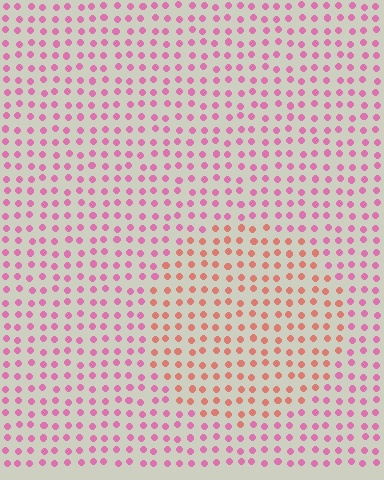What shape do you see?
I see a circle.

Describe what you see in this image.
The image is filled with small pink elements in a uniform arrangement. A circle-shaped region is visible where the elements are tinted to a slightly different hue, forming a subtle color boundary.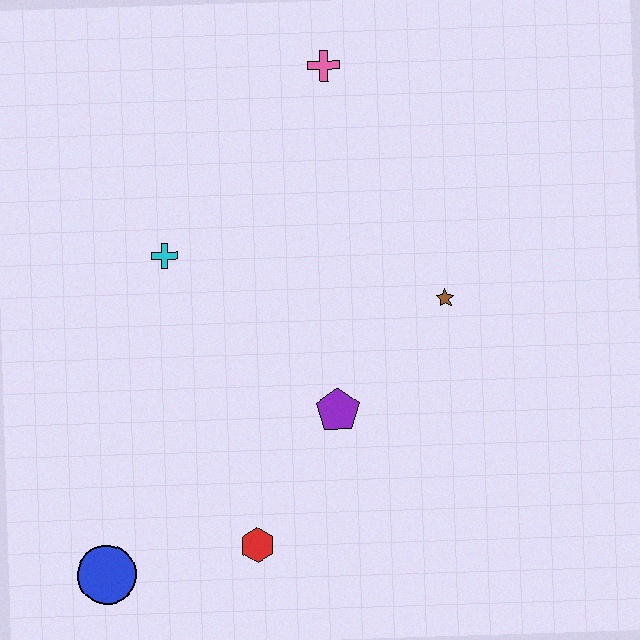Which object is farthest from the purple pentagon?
The pink cross is farthest from the purple pentagon.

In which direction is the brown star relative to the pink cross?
The brown star is below the pink cross.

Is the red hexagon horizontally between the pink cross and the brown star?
No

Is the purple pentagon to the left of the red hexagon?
No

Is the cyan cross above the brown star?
Yes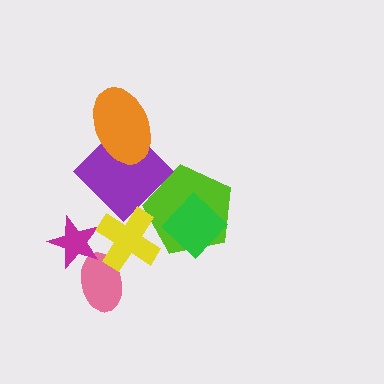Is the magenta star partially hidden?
Yes, it is partially covered by another shape.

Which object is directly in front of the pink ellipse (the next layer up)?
The magenta star is directly in front of the pink ellipse.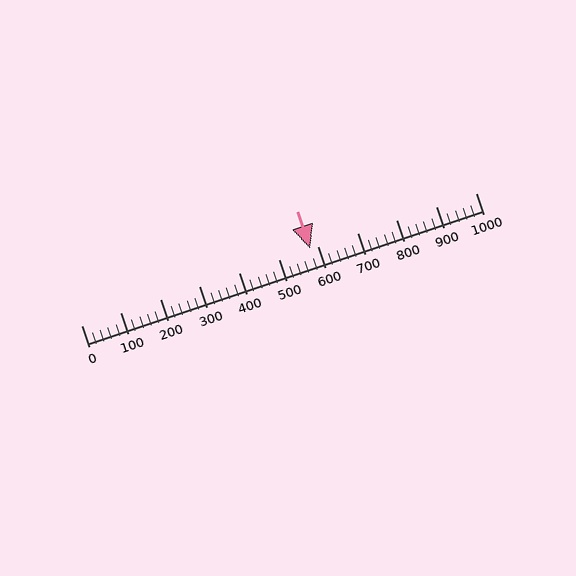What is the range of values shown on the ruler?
The ruler shows values from 0 to 1000.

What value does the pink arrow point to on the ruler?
The pink arrow points to approximately 580.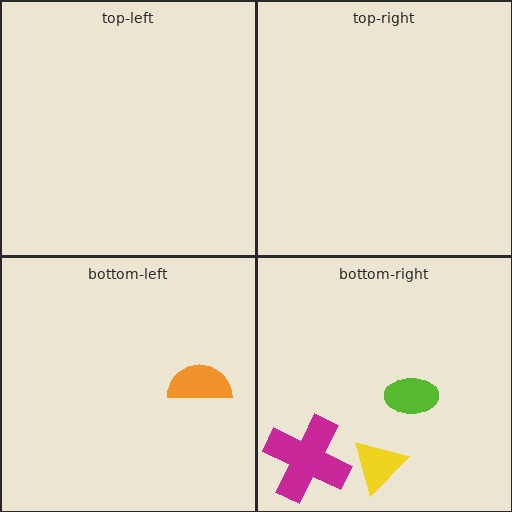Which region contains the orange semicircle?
The bottom-left region.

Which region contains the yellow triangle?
The bottom-right region.